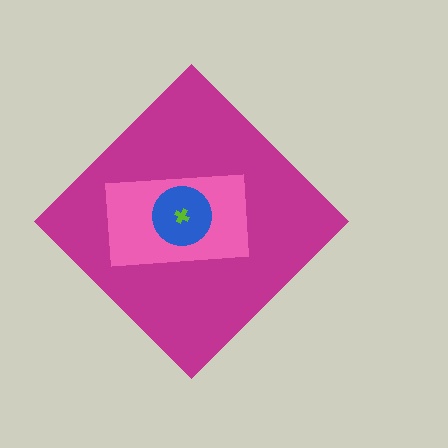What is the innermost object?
The lime cross.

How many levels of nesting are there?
4.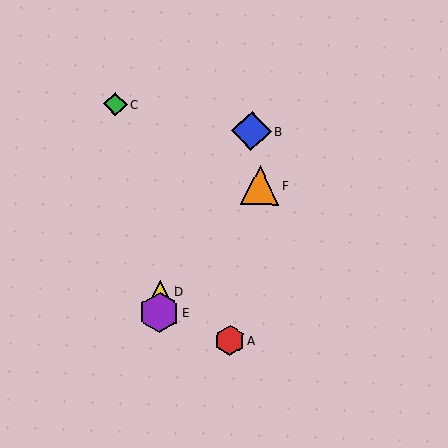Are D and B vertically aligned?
No, D is at x≈160 and B is at x≈251.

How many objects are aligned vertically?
2 objects (D, E) are aligned vertically.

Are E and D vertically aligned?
Yes, both are at x≈159.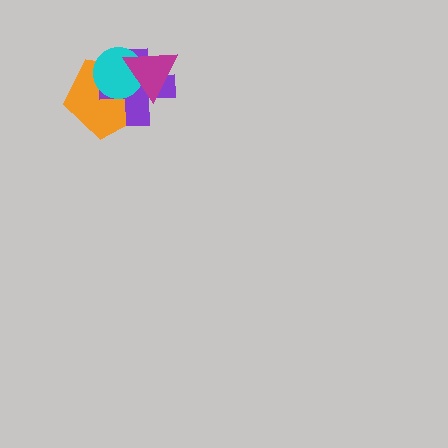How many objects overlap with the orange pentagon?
3 objects overlap with the orange pentagon.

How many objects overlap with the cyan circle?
3 objects overlap with the cyan circle.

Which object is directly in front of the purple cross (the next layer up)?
The cyan circle is directly in front of the purple cross.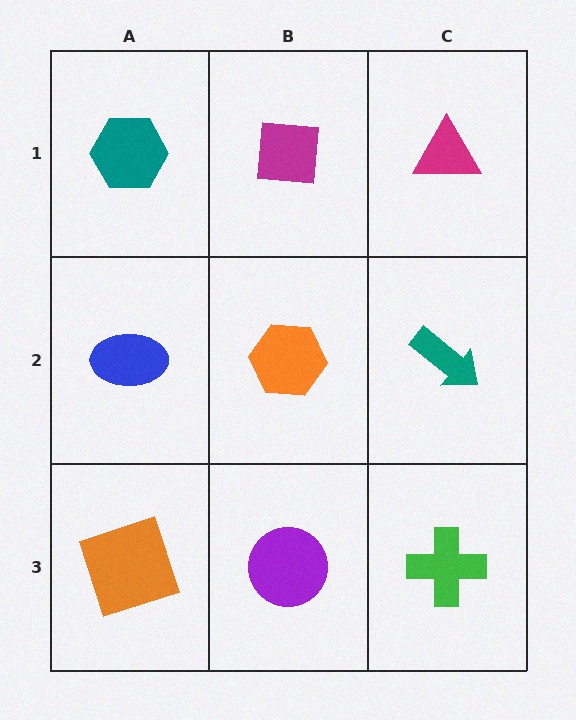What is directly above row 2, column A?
A teal hexagon.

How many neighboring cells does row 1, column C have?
2.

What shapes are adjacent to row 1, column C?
A teal arrow (row 2, column C), a magenta square (row 1, column B).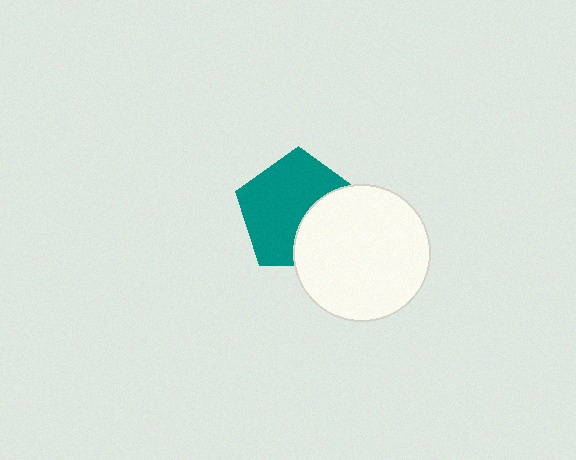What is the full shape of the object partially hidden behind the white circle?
The partially hidden object is a teal pentagon.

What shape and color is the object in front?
The object in front is a white circle.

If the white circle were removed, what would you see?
You would see the complete teal pentagon.